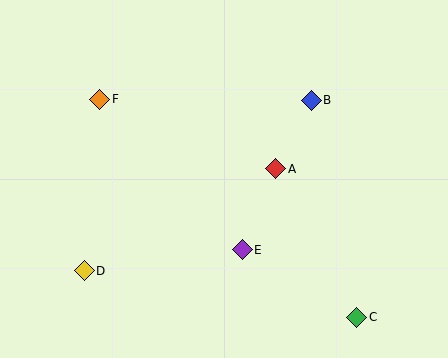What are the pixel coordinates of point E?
Point E is at (242, 250).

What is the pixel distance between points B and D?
The distance between B and D is 284 pixels.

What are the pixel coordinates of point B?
Point B is at (311, 100).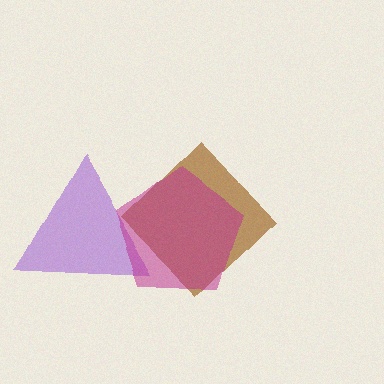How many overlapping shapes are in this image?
There are 3 overlapping shapes in the image.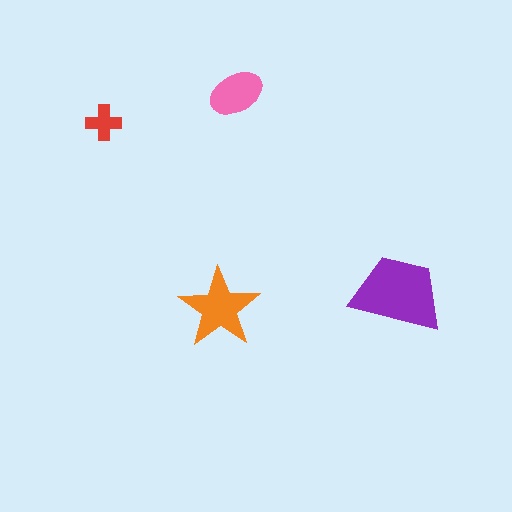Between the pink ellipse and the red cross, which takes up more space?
The pink ellipse.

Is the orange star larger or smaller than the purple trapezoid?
Smaller.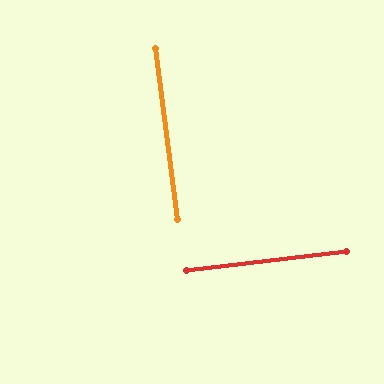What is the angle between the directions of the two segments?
Approximately 89 degrees.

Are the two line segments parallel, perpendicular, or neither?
Perpendicular — they meet at approximately 89°.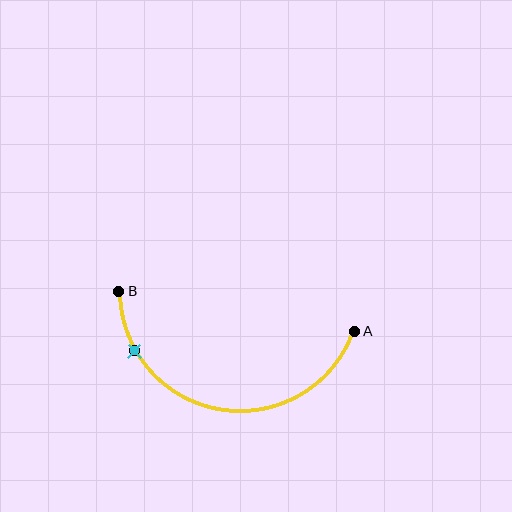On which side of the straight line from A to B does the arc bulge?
The arc bulges below the straight line connecting A and B.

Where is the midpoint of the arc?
The arc midpoint is the point on the curve farthest from the straight line joining A and B. It sits below that line.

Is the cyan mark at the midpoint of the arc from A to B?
No. The cyan mark lies on the arc but is closer to endpoint B. The arc midpoint would be at the point on the curve equidistant along the arc from both A and B.